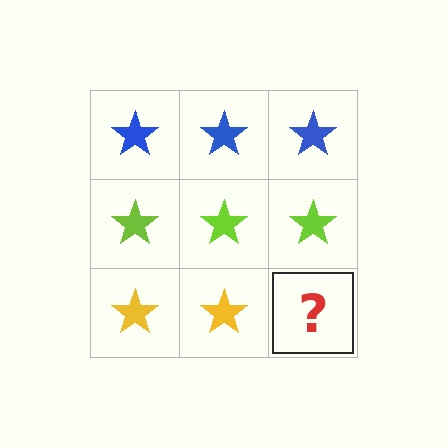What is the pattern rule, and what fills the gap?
The rule is that each row has a consistent color. The gap should be filled with a yellow star.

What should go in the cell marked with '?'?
The missing cell should contain a yellow star.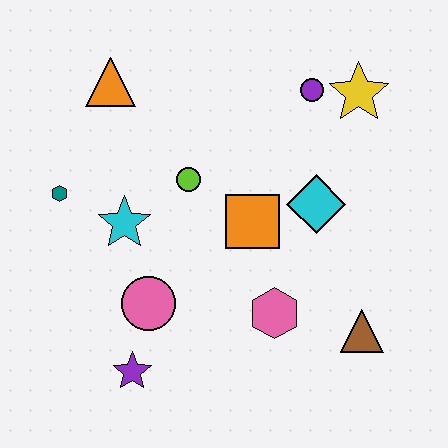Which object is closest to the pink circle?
The purple star is closest to the pink circle.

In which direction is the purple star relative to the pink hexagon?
The purple star is to the left of the pink hexagon.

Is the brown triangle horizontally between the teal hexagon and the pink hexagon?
No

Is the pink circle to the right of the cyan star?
Yes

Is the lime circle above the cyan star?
Yes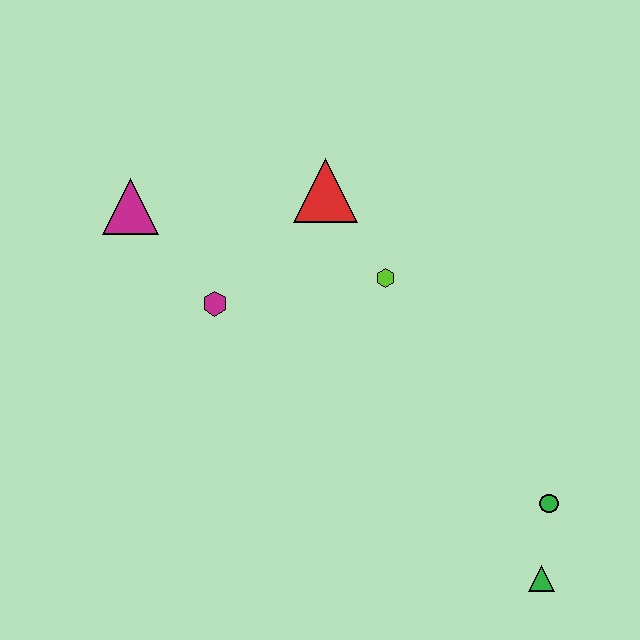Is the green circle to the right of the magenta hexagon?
Yes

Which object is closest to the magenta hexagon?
The magenta triangle is closest to the magenta hexagon.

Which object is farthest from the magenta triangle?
The green triangle is farthest from the magenta triangle.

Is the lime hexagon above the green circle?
Yes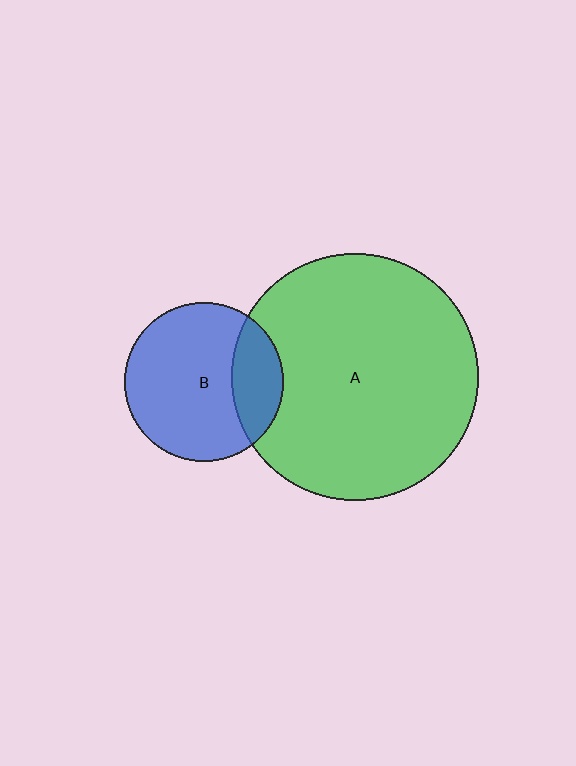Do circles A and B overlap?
Yes.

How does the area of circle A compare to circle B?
Approximately 2.4 times.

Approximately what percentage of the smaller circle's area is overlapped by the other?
Approximately 25%.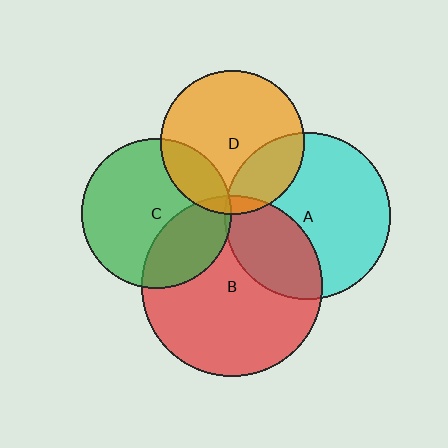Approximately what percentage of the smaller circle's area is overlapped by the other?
Approximately 30%.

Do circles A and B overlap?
Yes.